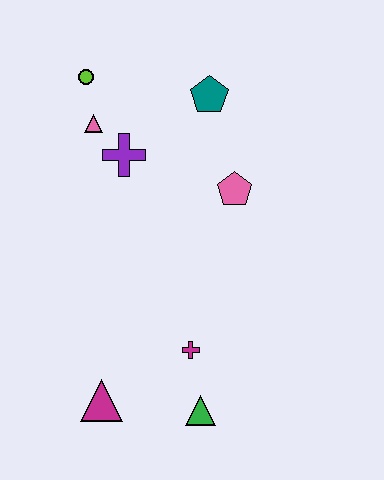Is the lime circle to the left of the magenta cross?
Yes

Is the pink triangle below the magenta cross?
No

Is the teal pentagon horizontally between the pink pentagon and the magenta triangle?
Yes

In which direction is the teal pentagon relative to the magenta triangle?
The teal pentagon is above the magenta triangle.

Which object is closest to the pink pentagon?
The teal pentagon is closest to the pink pentagon.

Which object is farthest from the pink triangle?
The green triangle is farthest from the pink triangle.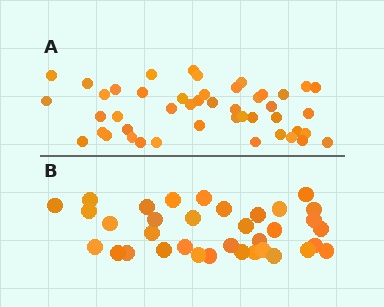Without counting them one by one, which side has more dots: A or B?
Region A (the top region) has more dots.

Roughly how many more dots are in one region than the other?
Region A has roughly 12 or so more dots than region B.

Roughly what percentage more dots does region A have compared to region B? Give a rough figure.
About 30% more.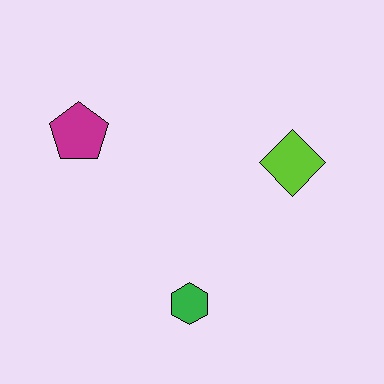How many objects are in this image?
There are 3 objects.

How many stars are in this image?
There are no stars.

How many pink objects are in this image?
There are no pink objects.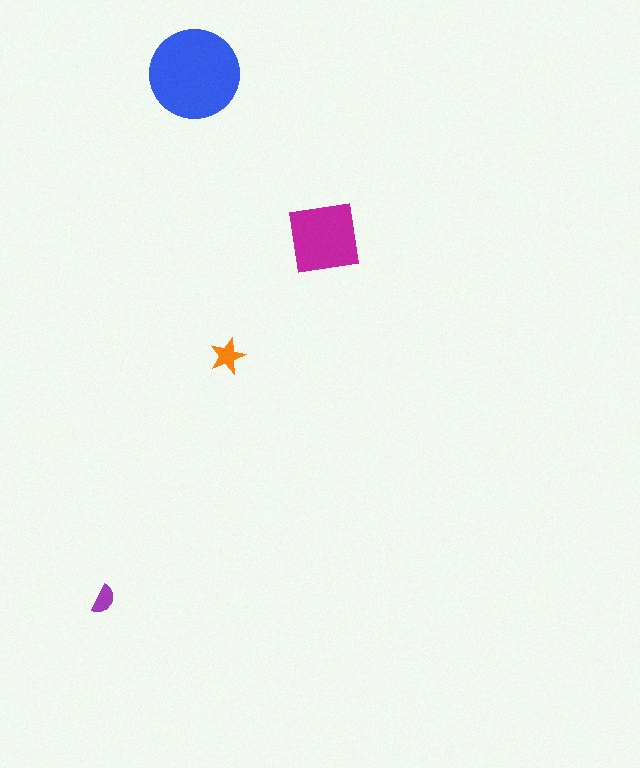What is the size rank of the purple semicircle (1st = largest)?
4th.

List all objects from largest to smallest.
The blue circle, the magenta square, the orange star, the purple semicircle.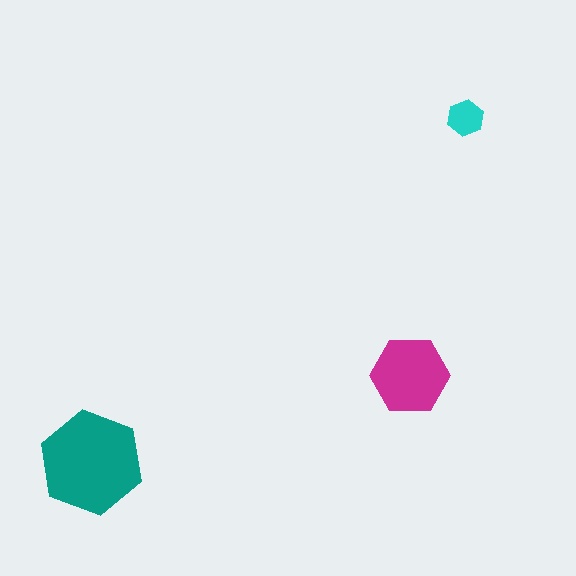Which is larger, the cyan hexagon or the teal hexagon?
The teal one.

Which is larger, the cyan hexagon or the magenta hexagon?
The magenta one.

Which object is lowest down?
The teal hexagon is bottommost.